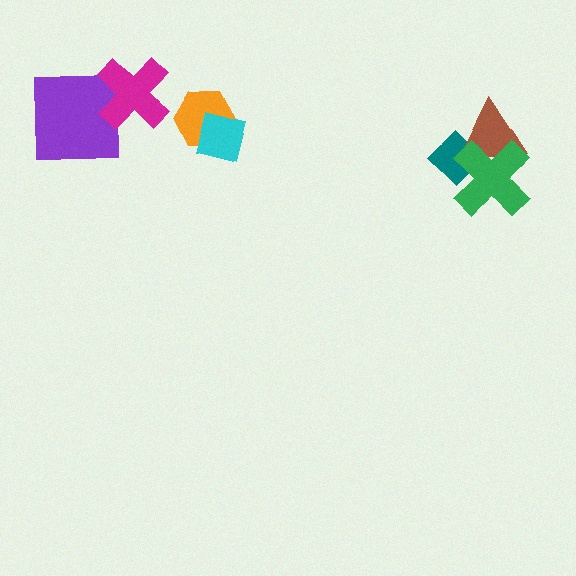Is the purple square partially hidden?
Yes, it is partially covered by another shape.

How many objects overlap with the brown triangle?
2 objects overlap with the brown triangle.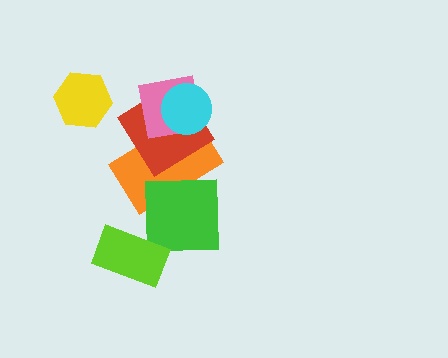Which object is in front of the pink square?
The cyan circle is in front of the pink square.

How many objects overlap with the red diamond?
3 objects overlap with the red diamond.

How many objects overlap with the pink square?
3 objects overlap with the pink square.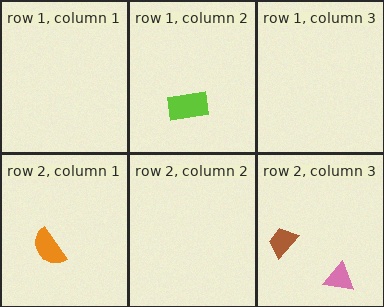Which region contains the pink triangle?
The row 2, column 3 region.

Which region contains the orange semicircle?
The row 2, column 1 region.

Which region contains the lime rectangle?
The row 1, column 2 region.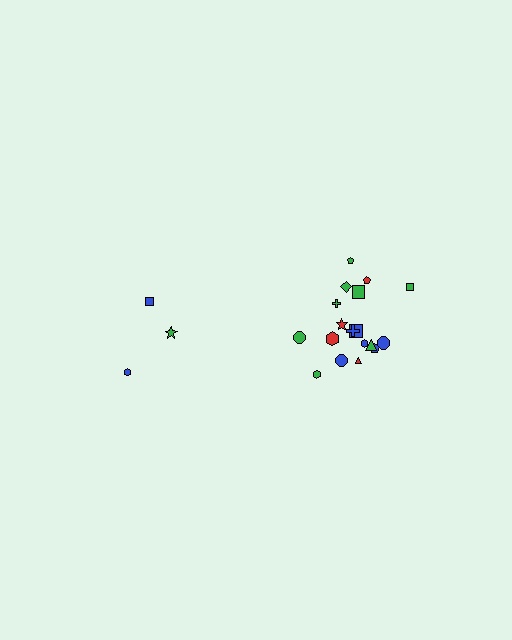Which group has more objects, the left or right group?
The right group.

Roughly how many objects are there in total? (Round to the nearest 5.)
Roughly 20 objects in total.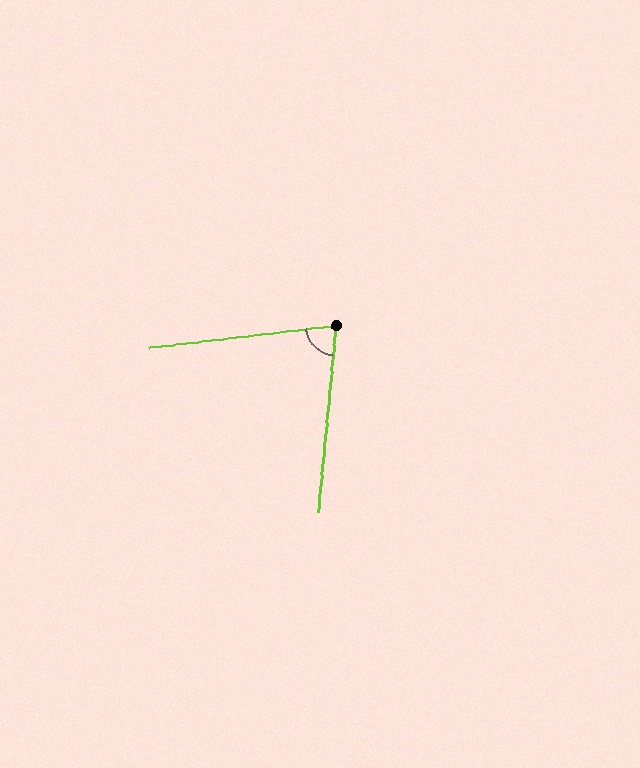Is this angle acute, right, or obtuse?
It is acute.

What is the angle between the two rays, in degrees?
Approximately 78 degrees.